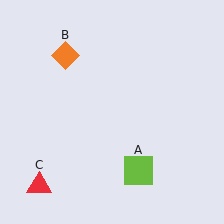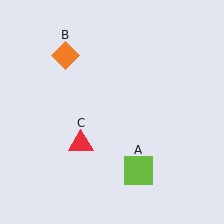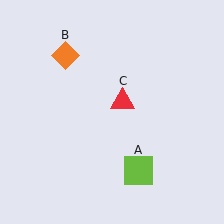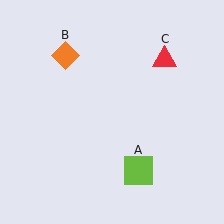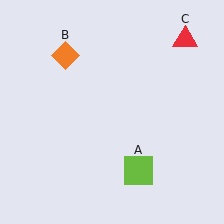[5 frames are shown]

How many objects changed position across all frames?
1 object changed position: red triangle (object C).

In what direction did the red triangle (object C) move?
The red triangle (object C) moved up and to the right.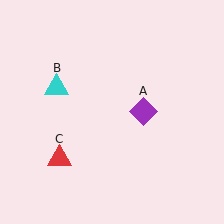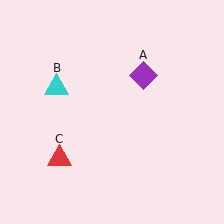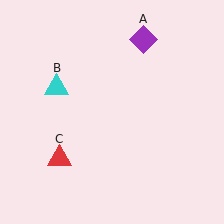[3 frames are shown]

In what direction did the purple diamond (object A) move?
The purple diamond (object A) moved up.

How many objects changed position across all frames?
1 object changed position: purple diamond (object A).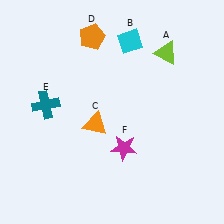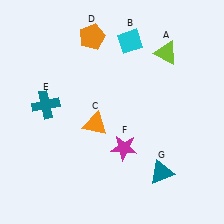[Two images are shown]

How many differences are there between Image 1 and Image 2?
There is 1 difference between the two images.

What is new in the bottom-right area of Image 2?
A teal triangle (G) was added in the bottom-right area of Image 2.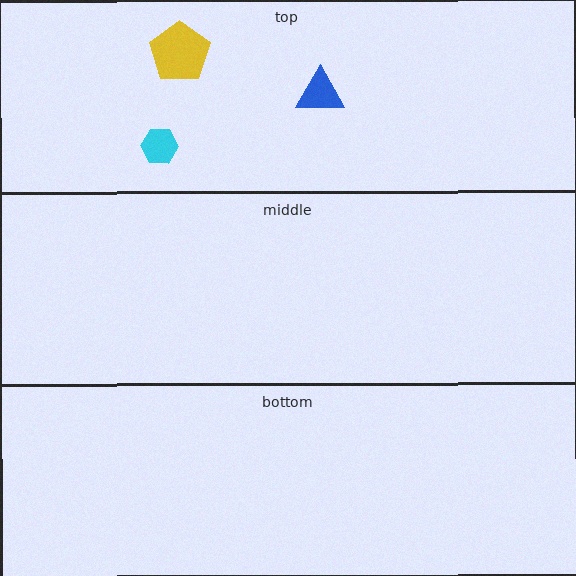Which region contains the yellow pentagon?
The top region.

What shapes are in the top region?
The cyan hexagon, the yellow pentagon, the blue triangle.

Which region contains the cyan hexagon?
The top region.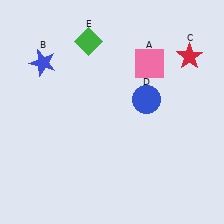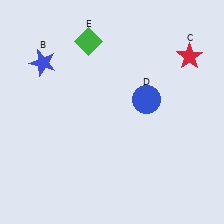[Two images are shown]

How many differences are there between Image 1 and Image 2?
There is 1 difference between the two images.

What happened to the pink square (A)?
The pink square (A) was removed in Image 2. It was in the top-right area of Image 1.